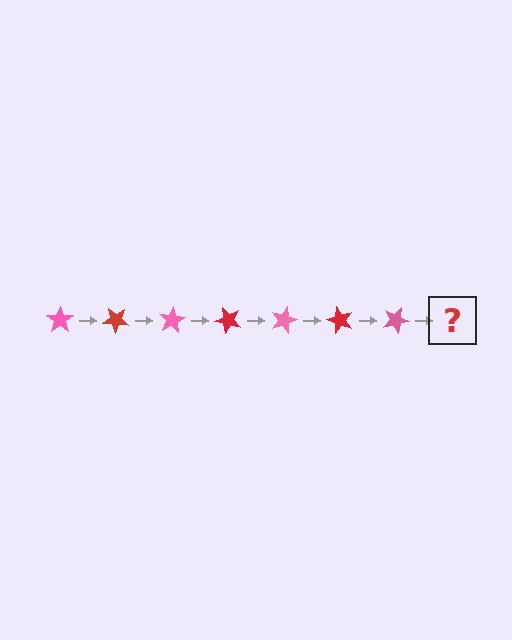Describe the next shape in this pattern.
It should be a red star, rotated 280 degrees from the start.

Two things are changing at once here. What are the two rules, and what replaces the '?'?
The two rules are that it rotates 40 degrees each step and the color cycles through pink and red. The '?' should be a red star, rotated 280 degrees from the start.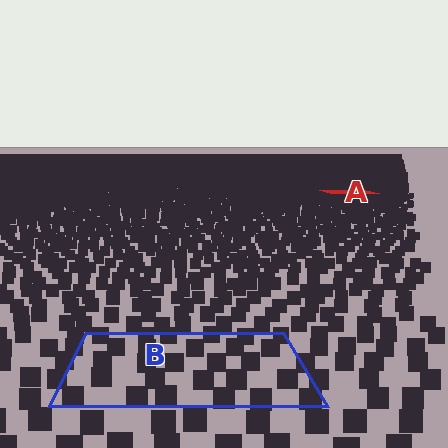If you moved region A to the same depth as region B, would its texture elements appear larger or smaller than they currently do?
They would appear larger. At a closer depth, the same texture elements are projected at a bigger on-screen size.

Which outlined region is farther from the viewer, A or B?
Region A is farther from the viewer — the texture elements inside it appear smaller and more densely packed.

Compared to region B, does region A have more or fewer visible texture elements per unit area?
Region A has more texture elements per unit area — they are packed more densely because it is farther away.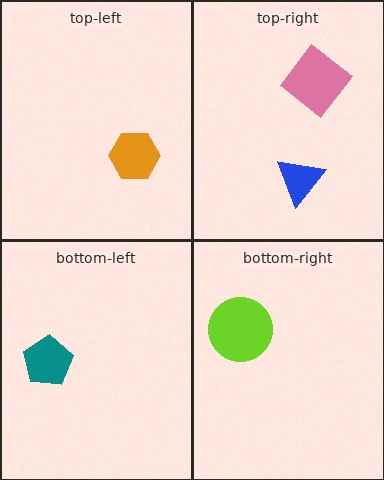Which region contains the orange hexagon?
The top-left region.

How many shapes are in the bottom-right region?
1.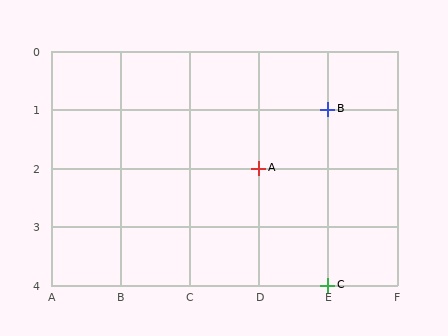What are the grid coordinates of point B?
Point B is at grid coordinates (E, 1).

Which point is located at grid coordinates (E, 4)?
Point C is at (E, 4).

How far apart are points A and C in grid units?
Points A and C are 1 column and 2 rows apart (about 2.2 grid units diagonally).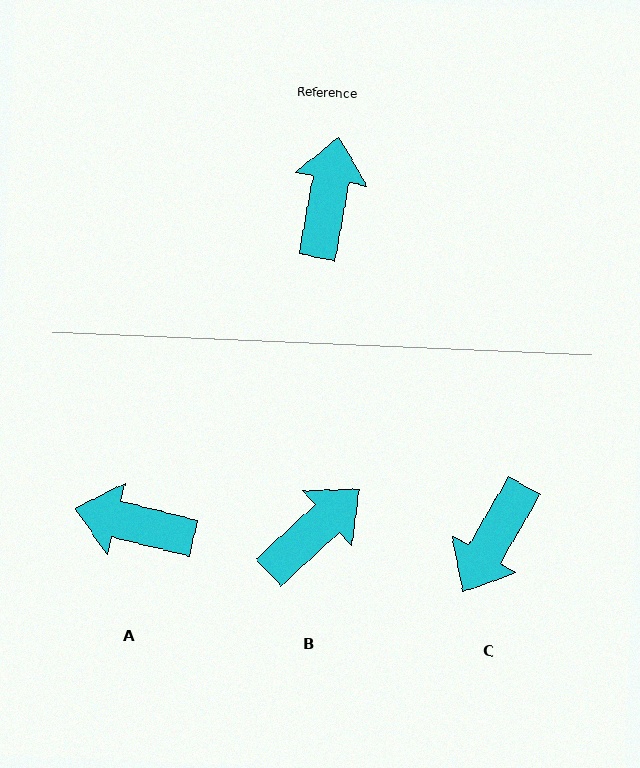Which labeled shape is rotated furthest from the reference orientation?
C, about 160 degrees away.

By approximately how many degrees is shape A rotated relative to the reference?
Approximately 87 degrees counter-clockwise.